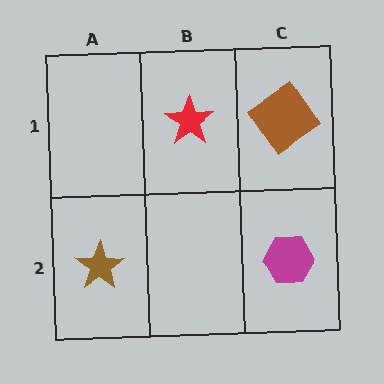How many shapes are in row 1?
2 shapes.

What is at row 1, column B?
A red star.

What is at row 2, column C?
A magenta hexagon.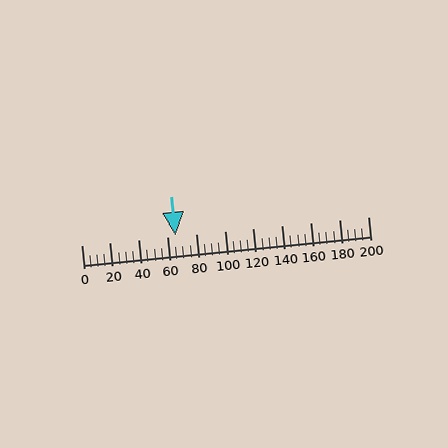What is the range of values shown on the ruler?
The ruler shows values from 0 to 200.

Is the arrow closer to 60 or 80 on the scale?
The arrow is closer to 60.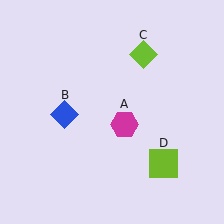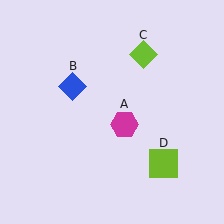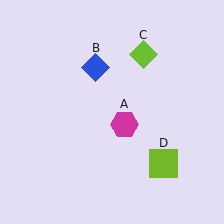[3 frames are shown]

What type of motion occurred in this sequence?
The blue diamond (object B) rotated clockwise around the center of the scene.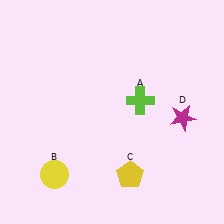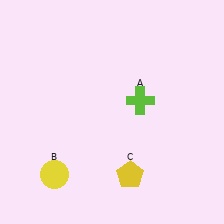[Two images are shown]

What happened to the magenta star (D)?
The magenta star (D) was removed in Image 2. It was in the bottom-right area of Image 1.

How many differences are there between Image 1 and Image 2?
There is 1 difference between the two images.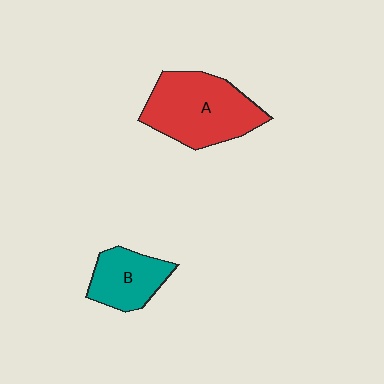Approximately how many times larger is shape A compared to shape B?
Approximately 1.8 times.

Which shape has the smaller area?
Shape B (teal).